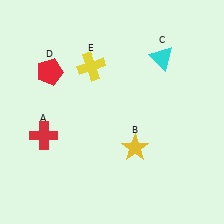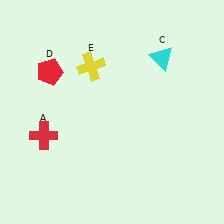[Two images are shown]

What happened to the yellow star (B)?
The yellow star (B) was removed in Image 2. It was in the bottom-right area of Image 1.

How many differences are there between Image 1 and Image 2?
There is 1 difference between the two images.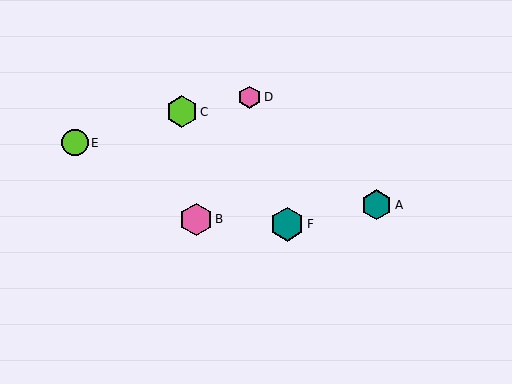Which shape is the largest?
The teal hexagon (labeled F) is the largest.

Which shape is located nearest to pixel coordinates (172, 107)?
The lime hexagon (labeled C) at (182, 112) is nearest to that location.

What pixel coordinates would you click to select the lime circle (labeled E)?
Click at (75, 143) to select the lime circle E.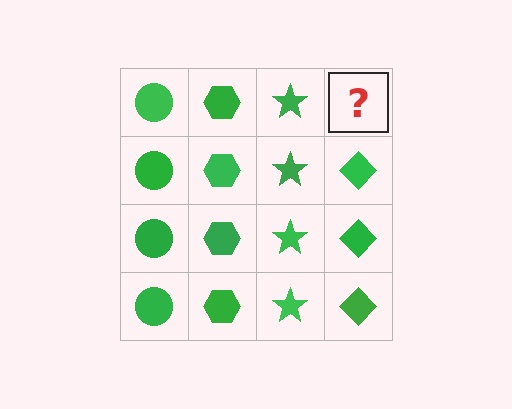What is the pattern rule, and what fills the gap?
The rule is that each column has a consistent shape. The gap should be filled with a green diamond.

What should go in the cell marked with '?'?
The missing cell should contain a green diamond.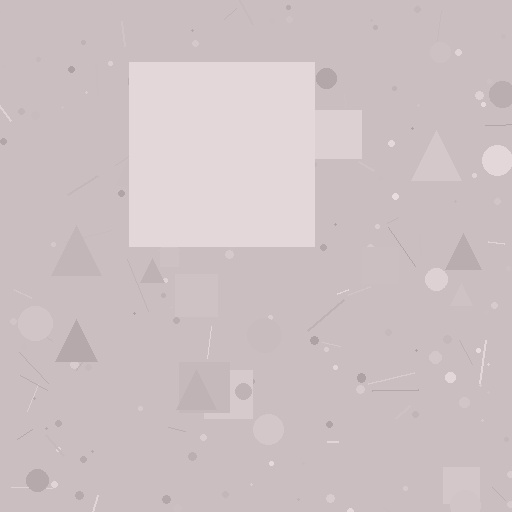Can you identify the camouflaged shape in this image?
The camouflaged shape is a square.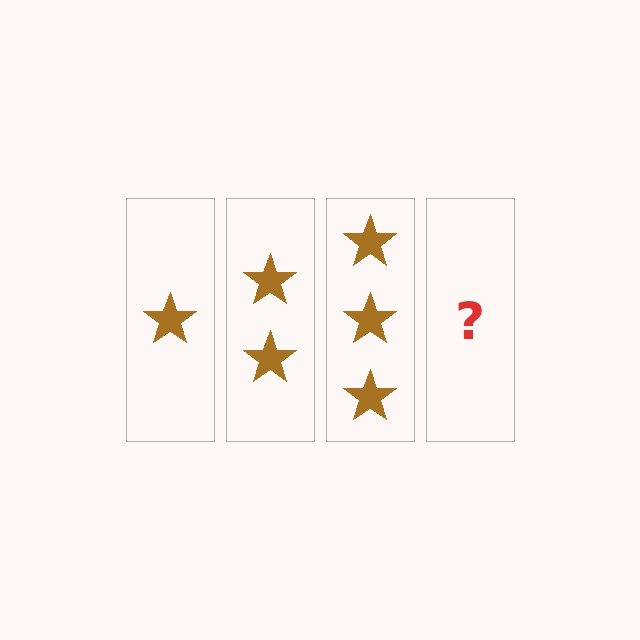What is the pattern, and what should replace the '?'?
The pattern is that each step adds one more star. The '?' should be 4 stars.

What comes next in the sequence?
The next element should be 4 stars.